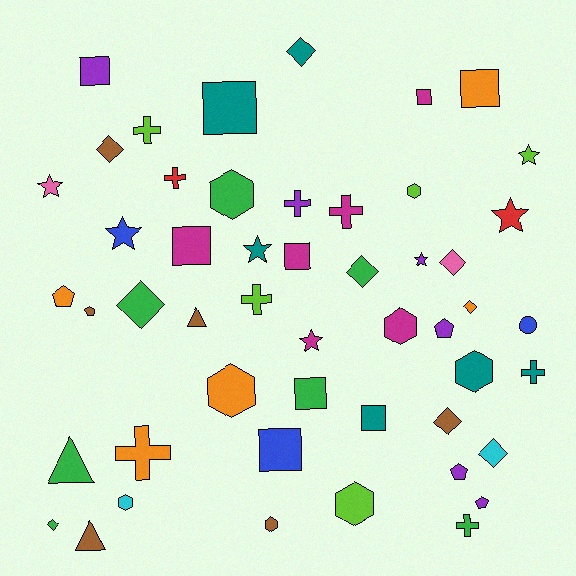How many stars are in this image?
There are 7 stars.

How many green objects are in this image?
There are 7 green objects.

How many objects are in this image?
There are 50 objects.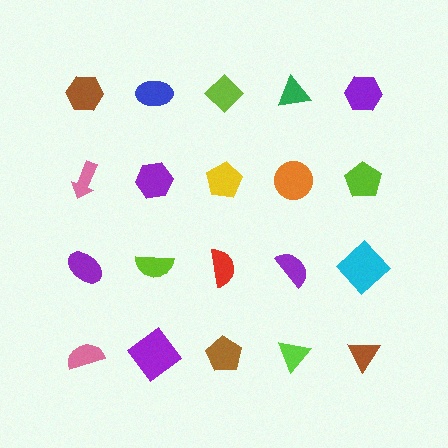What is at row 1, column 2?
A blue ellipse.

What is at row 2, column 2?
A purple hexagon.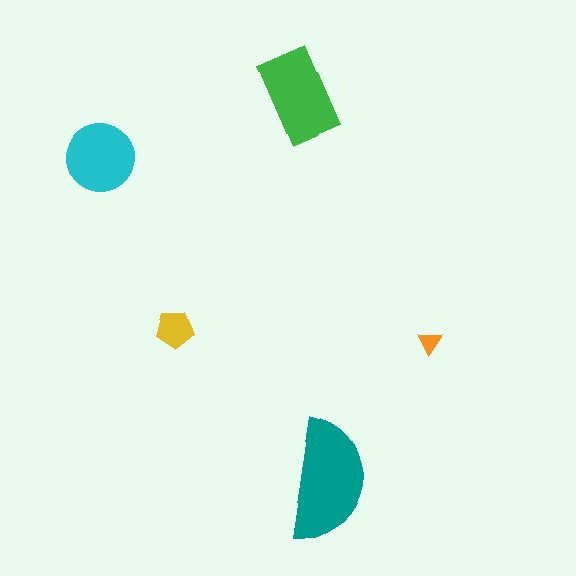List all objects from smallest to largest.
The orange triangle, the yellow pentagon, the cyan circle, the green rectangle, the teal semicircle.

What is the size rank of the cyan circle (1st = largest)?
3rd.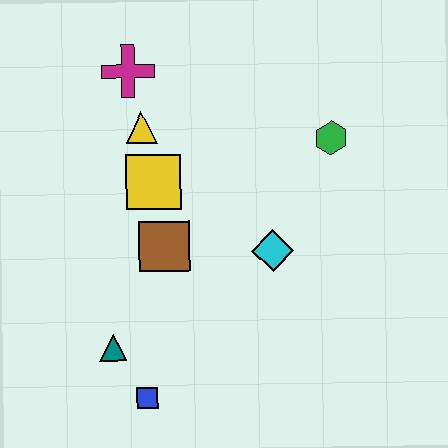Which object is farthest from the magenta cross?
The blue square is farthest from the magenta cross.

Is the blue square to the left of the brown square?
Yes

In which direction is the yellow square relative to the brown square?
The yellow square is above the brown square.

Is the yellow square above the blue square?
Yes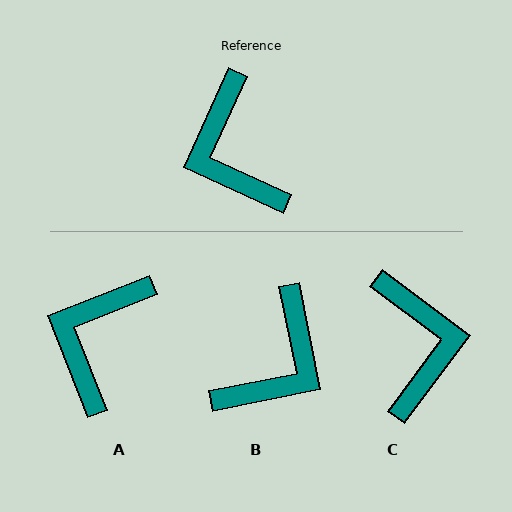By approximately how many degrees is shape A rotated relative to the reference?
Approximately 44 degrees clockwise.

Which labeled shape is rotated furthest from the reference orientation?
C, about 168 degrees away.